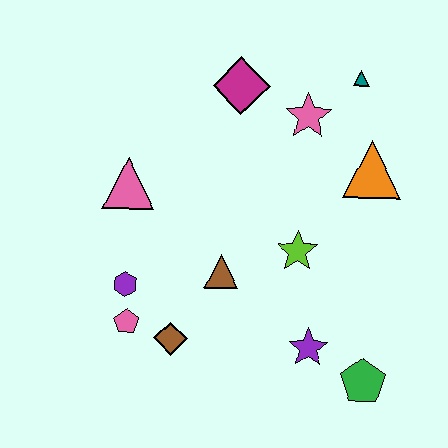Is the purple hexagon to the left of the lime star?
Yes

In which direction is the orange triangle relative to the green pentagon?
The orange triangle is above the green pentagon.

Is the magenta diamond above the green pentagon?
Yes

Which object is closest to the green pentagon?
The purple star is closest to the green pentagon.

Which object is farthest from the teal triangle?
The pink pentagon is farthest from the teal triangle.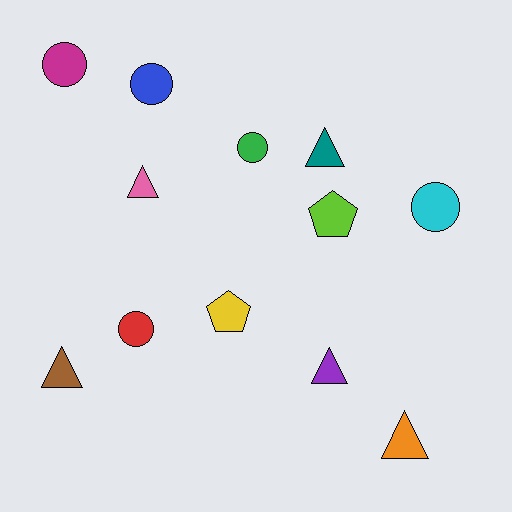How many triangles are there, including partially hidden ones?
There are 5 triangles.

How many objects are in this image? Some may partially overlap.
There are 12 objects.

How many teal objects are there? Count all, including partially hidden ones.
There is 1 teal object.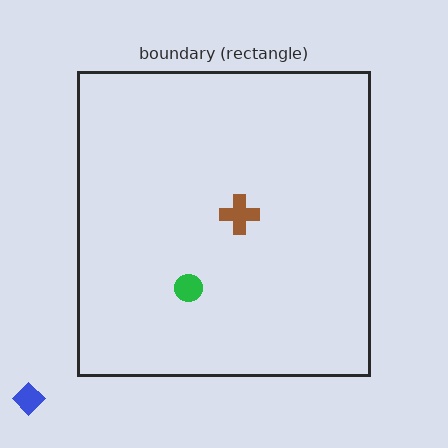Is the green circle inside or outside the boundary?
Inside.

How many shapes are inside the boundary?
2 inside, 1 outside.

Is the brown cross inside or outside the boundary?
Inside.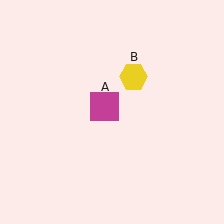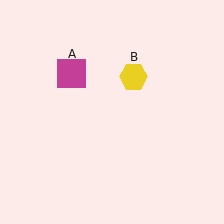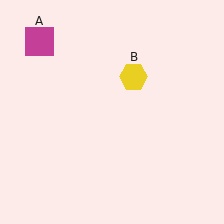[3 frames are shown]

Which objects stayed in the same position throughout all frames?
Yellow hexagon (object B) remained stationary.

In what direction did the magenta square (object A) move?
The magenta square (object A) moved up and to the left.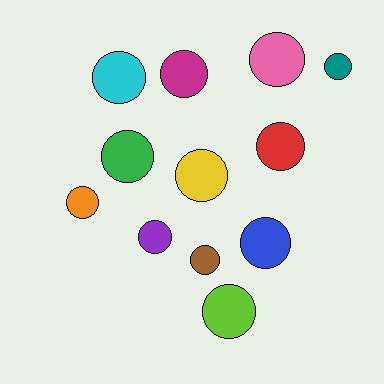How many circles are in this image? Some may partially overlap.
There are 12 circles.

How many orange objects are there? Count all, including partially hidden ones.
There is 1 orange object.